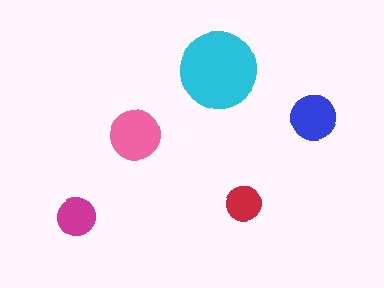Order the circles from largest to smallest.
the cyan one, the pink one, the blue one, the magenta one, the red one.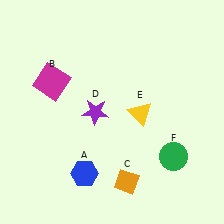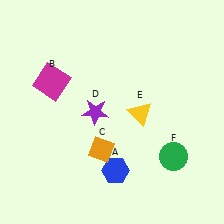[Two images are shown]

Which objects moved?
The objects that moved are: the blue hexagon (A), the orange diamond (C).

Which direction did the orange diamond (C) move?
The orange diamond (C) moved up.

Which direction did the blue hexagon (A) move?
The blue hexagon (A) moved right.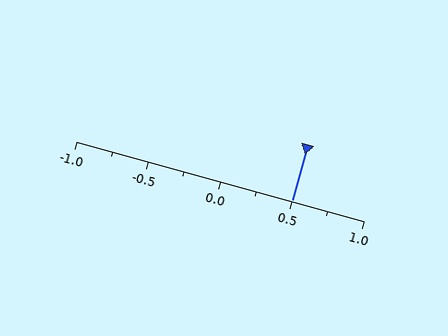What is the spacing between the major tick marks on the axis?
The major ticks are spaced 0.5 apart.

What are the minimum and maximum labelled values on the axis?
The axis runs from -1.0 to 1.0.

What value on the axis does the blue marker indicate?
The marker indicates approximately 0.5.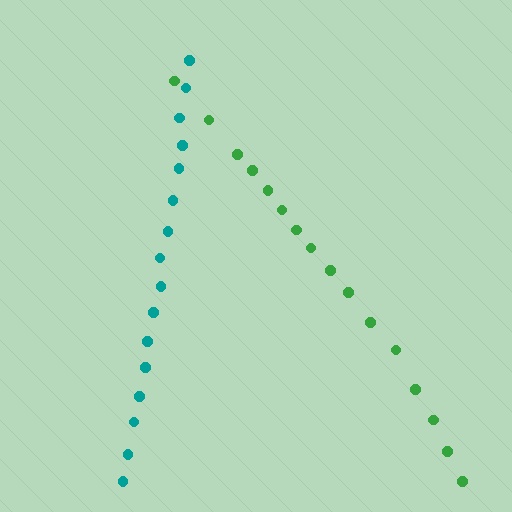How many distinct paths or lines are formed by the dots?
There are 2 distinct paths.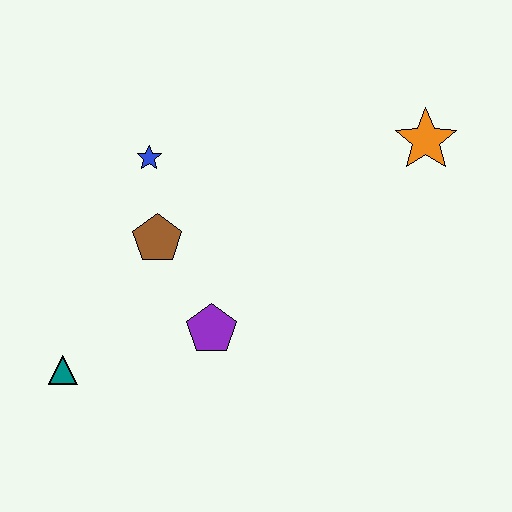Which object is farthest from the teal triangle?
The orange star is farthest from the teal triangle.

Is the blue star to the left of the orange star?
Yes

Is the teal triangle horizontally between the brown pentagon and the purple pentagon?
No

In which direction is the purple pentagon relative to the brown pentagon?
The purple pentagon is below the brown pentagon.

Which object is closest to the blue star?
The brown pentagon is closest to the blue star.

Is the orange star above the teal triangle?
Yes